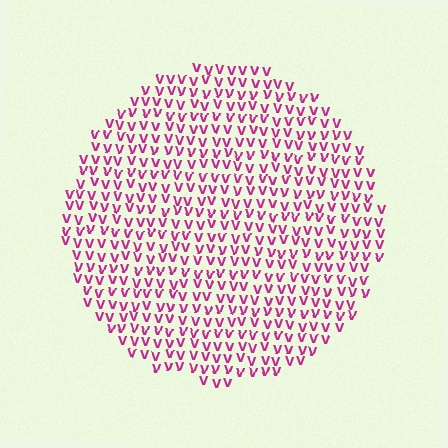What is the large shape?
The large shape is a circle.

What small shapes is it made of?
It is made of small letter V's.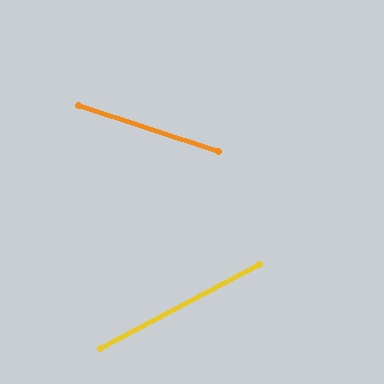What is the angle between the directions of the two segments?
Approximately 46 degrees.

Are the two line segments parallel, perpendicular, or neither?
Neither parallel nor perpendicular — they differ by about 46°.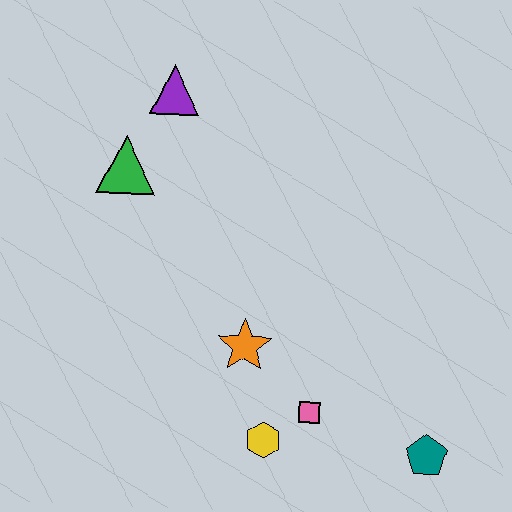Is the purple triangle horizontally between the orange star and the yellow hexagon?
No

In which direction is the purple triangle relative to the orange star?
The purple triangle is above the orange star.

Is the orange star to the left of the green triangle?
No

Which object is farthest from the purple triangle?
The teal pentagon is farthest from the purple triangle.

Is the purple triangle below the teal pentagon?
No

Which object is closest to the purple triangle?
The green triangle is closest to the purple triangle.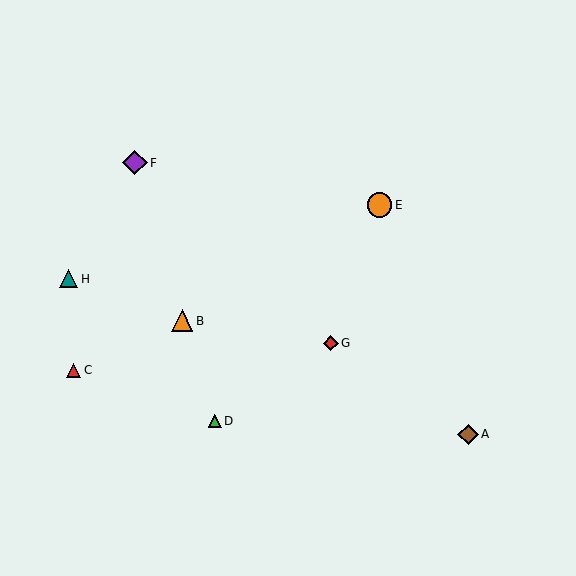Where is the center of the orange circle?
The center of the orange circle is at (379, 205).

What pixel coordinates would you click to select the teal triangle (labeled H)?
Click at (69, 279) to select the teal triangle H.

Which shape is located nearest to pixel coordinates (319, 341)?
The red diamond (labeled G) at (331, 343) is nearest to that location.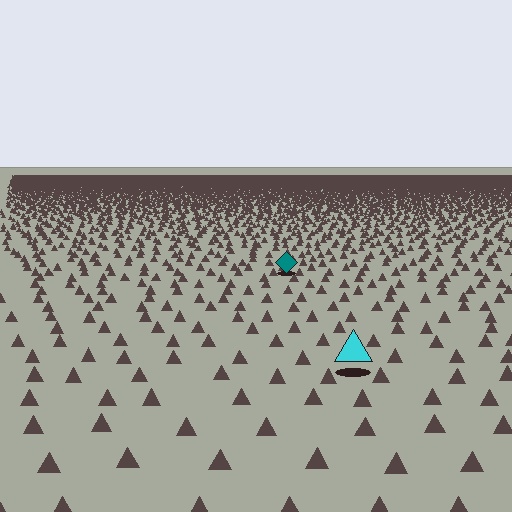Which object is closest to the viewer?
The cyan triangle is closest. The texture marks near it are larger and more spread out.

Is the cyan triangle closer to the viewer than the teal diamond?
Yes. The cyan triangle is closer — you can tell from the texture gradient: the ground texture is coarser near it.